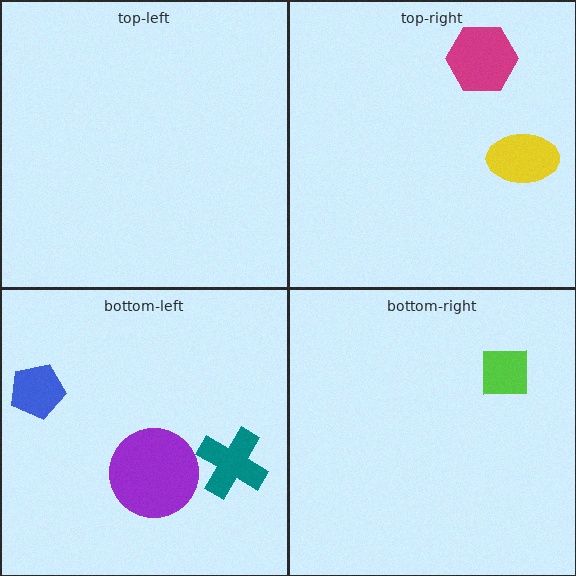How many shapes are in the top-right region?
2.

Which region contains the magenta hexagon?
The top-right region.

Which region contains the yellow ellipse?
The top-right region.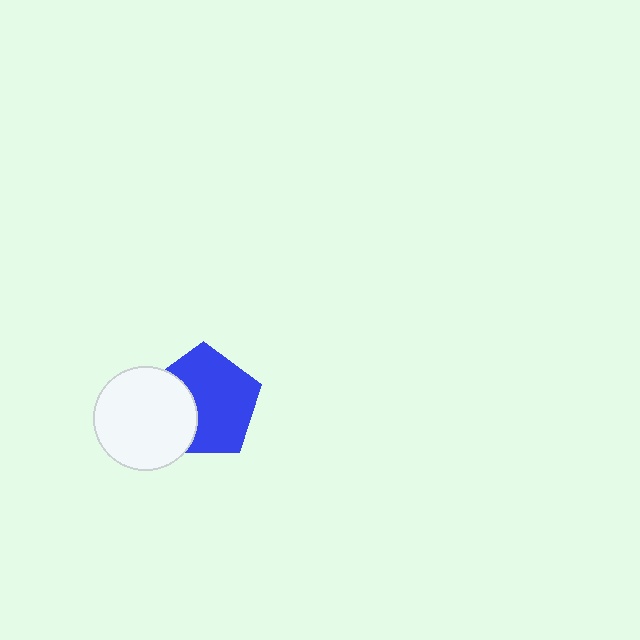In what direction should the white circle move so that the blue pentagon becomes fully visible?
The white circle should move left. That is the shortest direction to clear the overlap and leave the blue pentagon fully visible.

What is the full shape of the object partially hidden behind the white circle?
The partially hidden object is a blue pentagon.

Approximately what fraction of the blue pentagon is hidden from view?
Roughly 33% of the blue pentagon is hidden behind the white circle.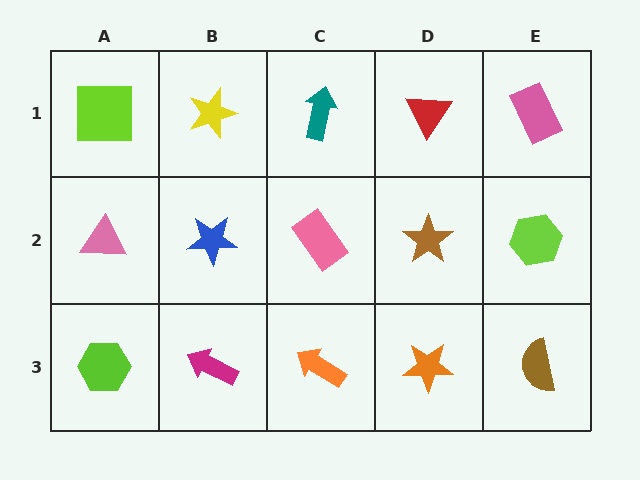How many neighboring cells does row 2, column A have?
3.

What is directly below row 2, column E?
A brown semicircle.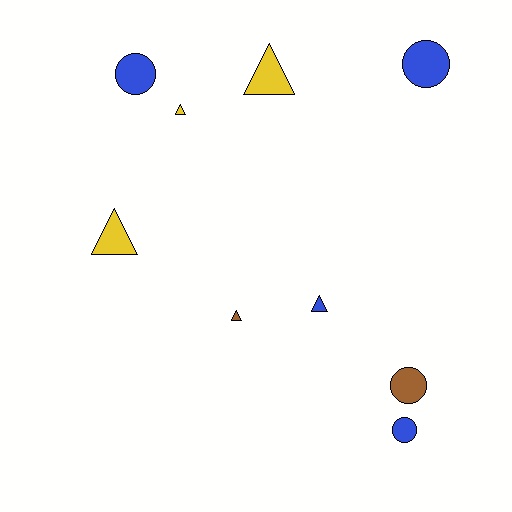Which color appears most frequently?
Blue, with 4 objects.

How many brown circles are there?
There is 1 brown circle.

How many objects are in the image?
There are 9 objects.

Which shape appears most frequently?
Triangle, with 5 objects.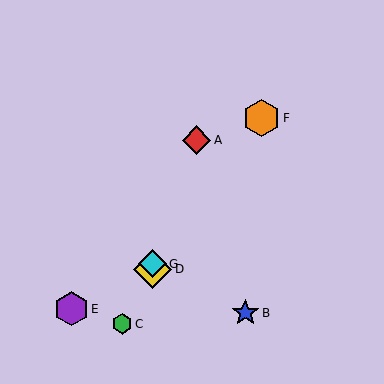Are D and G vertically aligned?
Yes, both are at x≈152.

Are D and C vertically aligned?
No, D is at x≈152 and C is at x≈122.